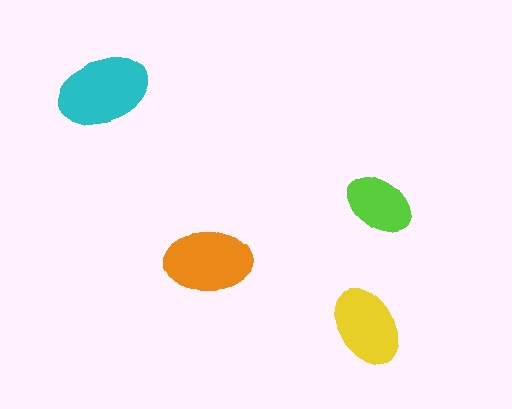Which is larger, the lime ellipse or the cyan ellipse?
The cyan one.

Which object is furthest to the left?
The cyan ellipse is leftmost.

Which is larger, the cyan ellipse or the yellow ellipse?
The cyan one.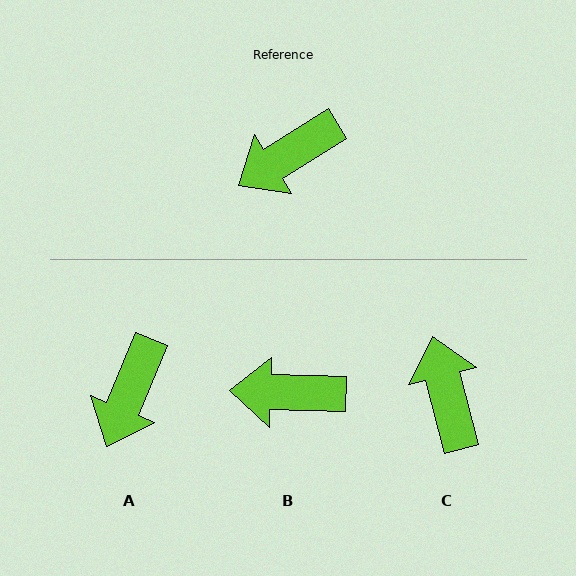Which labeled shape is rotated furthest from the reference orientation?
C, about 108 degrees away.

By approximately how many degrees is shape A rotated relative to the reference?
Approximately 35 degrees counter-clockwise.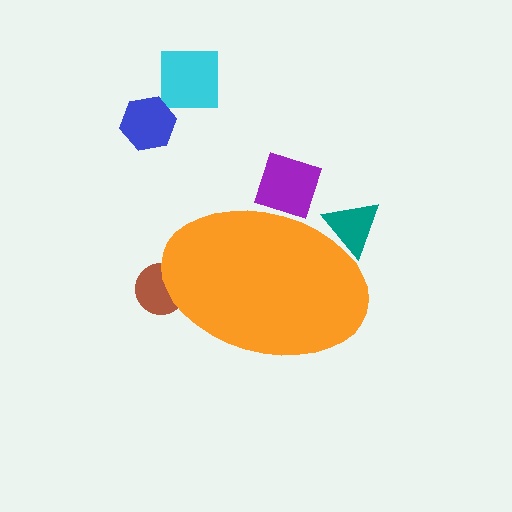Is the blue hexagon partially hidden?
No, the blue hexagon is fully visible.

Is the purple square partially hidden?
Yes, the purple square is partially hidden behind the orange ellipse.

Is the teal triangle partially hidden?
Yes, the teal triangle is partially hidden behind the orange ellipse.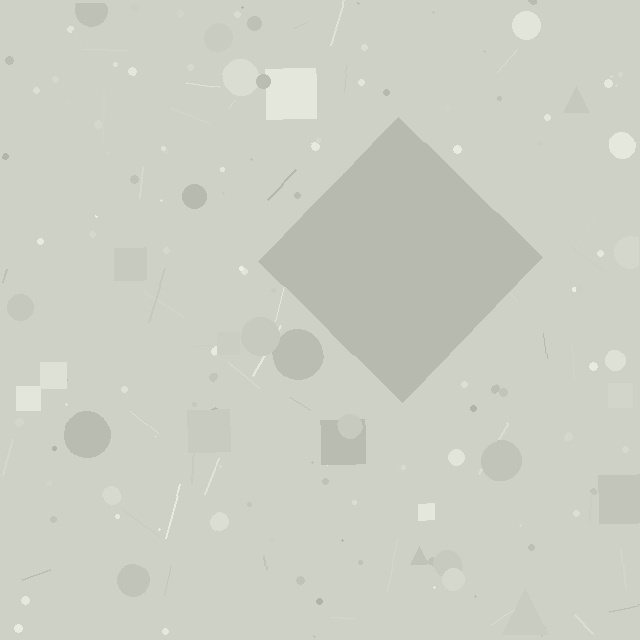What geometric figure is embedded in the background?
A diamond is embedded in the background.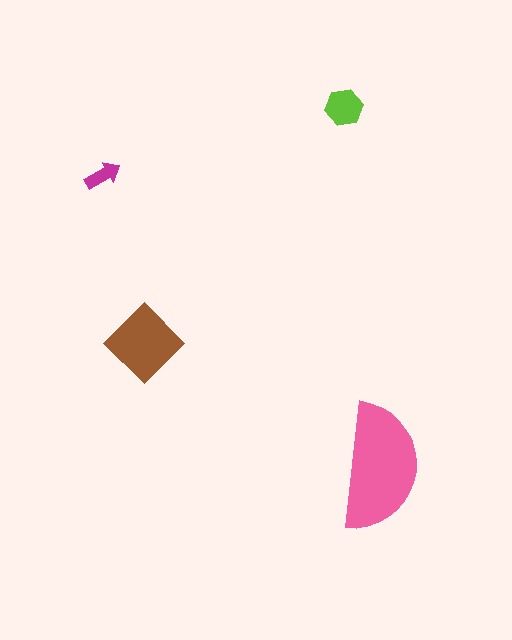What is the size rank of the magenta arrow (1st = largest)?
4th.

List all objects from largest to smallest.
The pink semicircle, the brown diamond, the lime hexagon, the magenta arrow.